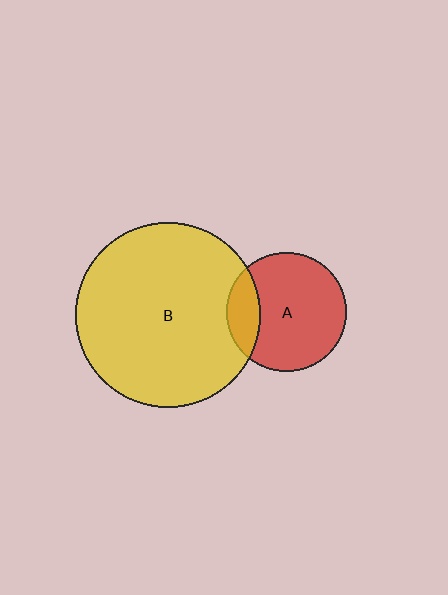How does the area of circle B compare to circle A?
Approximately 2.4 times.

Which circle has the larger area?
Circle B (yellow).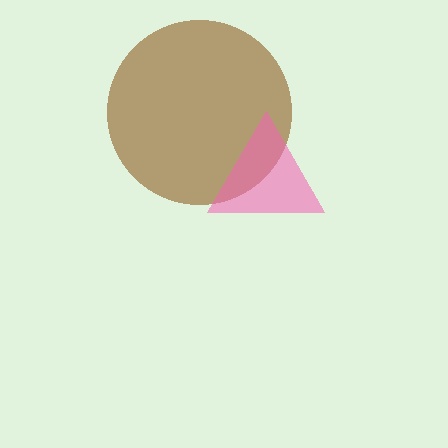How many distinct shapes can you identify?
There are 2 distinct shapes: a brown circle, a pink triangle.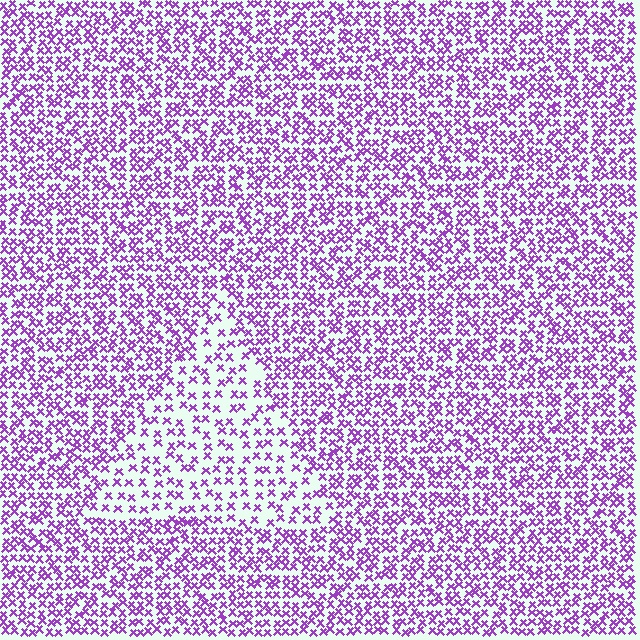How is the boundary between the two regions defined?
The boundary is defined by a change in element density (approximately 1.9x ratio). All elements are the same color, size, and shape.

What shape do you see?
I see a triangle.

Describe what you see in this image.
The image contains small purple elements arranged at two different densities. A triangle-shaped region is visible where the elements are less densely packed than the surrounding area.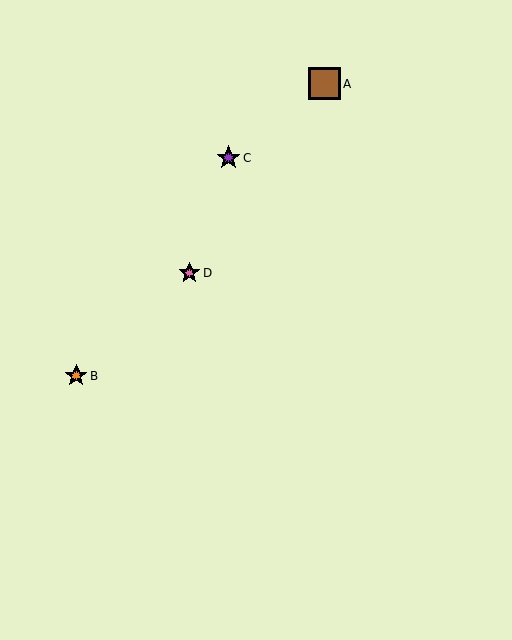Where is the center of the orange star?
The center of the orange star is at (76, 376).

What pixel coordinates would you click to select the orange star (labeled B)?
Click at (76, 376) to select the orange star B.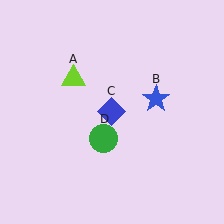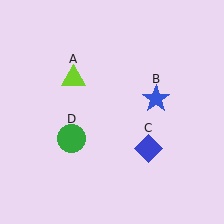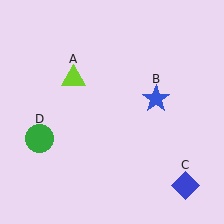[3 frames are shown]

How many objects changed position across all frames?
2 objects changed position: blue diamond (object C), green circle (object D).